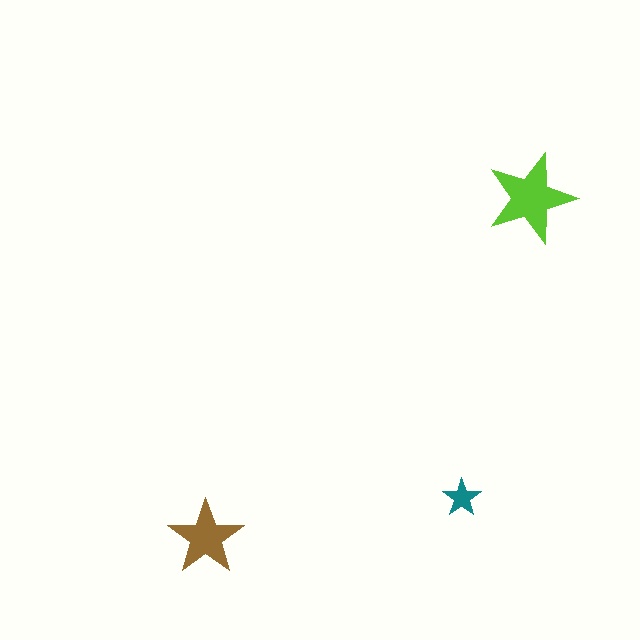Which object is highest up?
The lime star is topmost.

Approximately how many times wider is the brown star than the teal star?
About 2 times wider.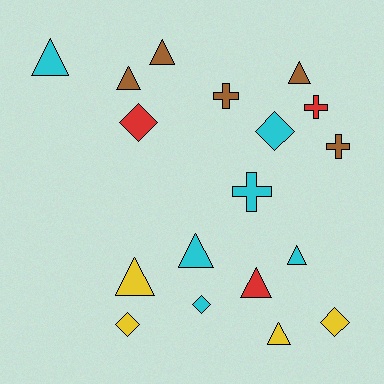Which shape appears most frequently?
Triangle, with 9 objects.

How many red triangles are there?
There is 1 red triangle.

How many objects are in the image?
There are 18 objects.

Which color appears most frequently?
Cyan, with 6 objects.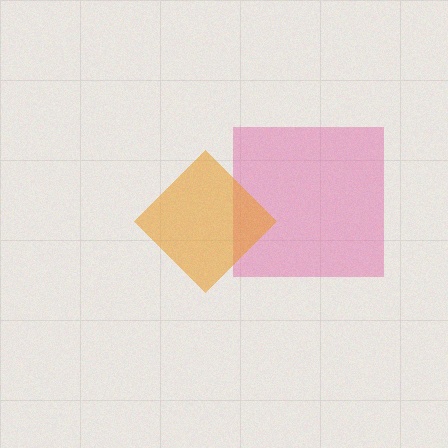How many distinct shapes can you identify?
There are 2 distinct shapes: a pink square, an orange diamond.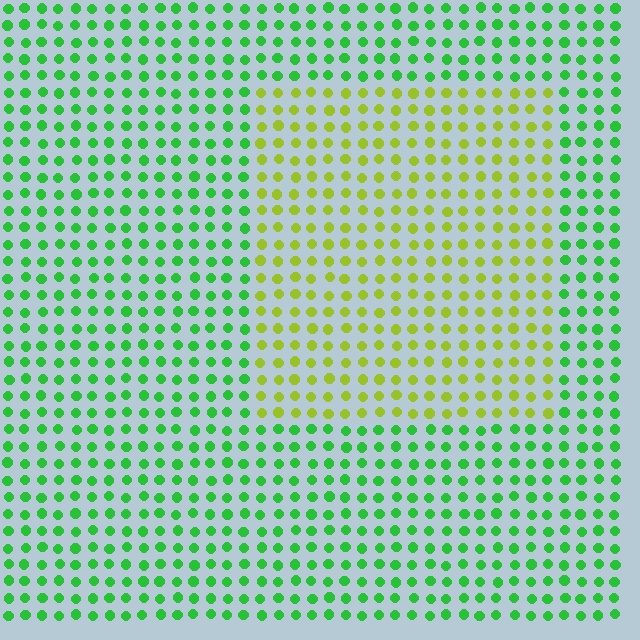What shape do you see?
I see a rectangle.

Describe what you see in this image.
The image is filled with small green elements in a uniform arrangement. A rectangle-shaped region is visible where the elements are tinted to a slightly different hue, forming a subtle color boundary.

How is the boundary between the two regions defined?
The boundary is defined purely by a slight shift in hue (about 49 degrees). Spacing, size, and orientation are identical on both sides.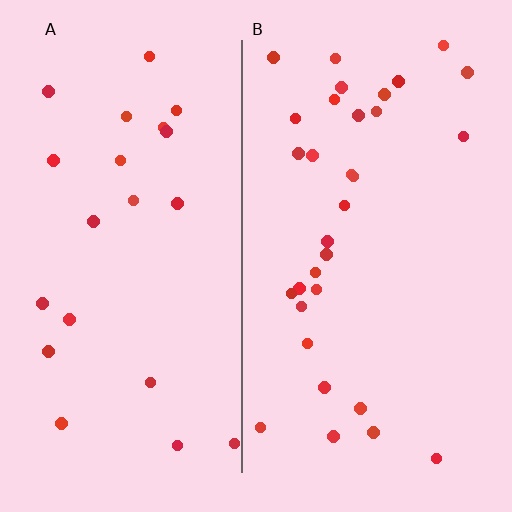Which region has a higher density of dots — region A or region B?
B (the right).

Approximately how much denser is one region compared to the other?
Approximately 1.5× — region B over region A.